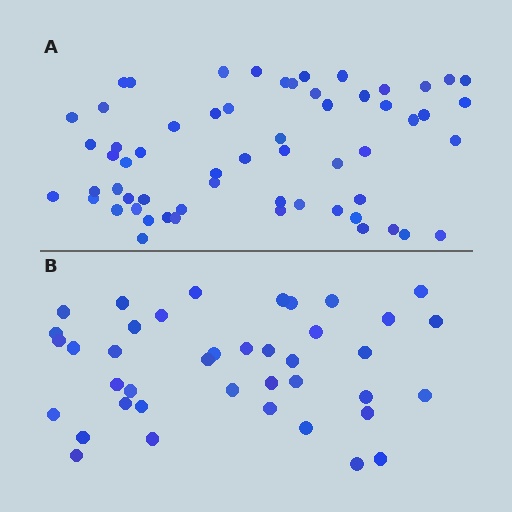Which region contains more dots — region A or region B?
Region A (the top region) has more dots.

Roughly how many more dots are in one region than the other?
Region A has approximately 20 more dots than region B.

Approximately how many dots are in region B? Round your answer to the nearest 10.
About 40 dots.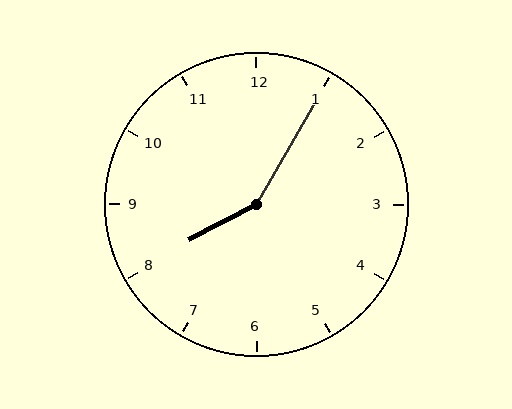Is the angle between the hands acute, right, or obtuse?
It is obtuse.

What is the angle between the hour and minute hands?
Approximately 148 degrees.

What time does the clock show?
8:05.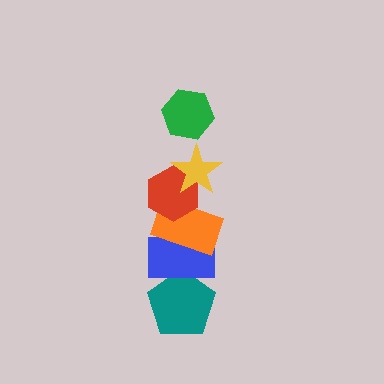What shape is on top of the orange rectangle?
The red hexagon is on top of the orange rectangle.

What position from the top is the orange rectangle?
The orange rectangle is 4th from the top.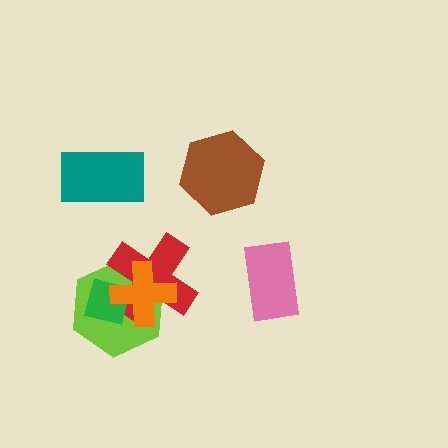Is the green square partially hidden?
Yes, it is partially covered by another shape.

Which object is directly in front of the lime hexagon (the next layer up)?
The red cross is directly in front of the lime hexagon.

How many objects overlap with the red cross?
3 objects overlap with the red cross.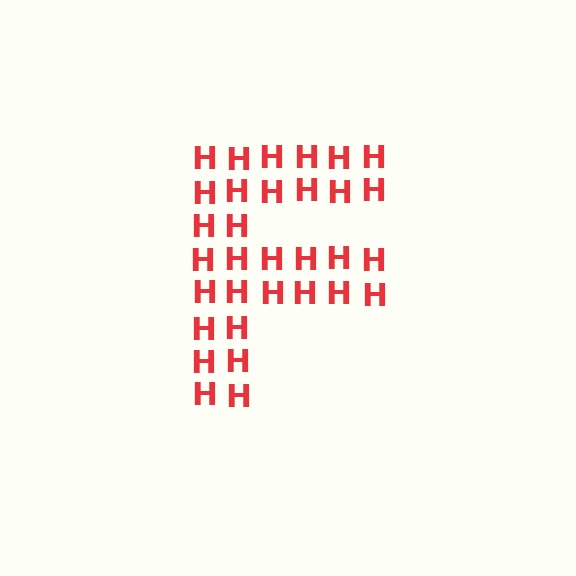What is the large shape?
The large shape is the letter F.